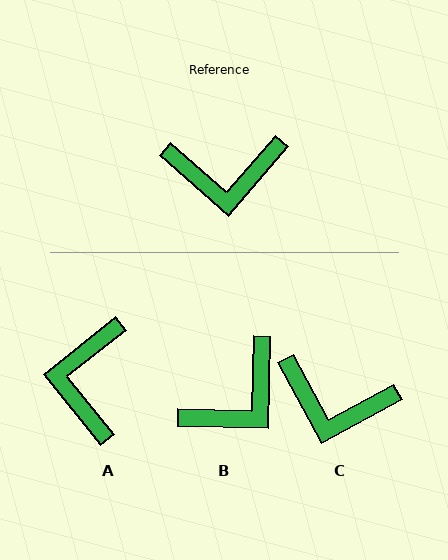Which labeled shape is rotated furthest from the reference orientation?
A, about 100 degrees away.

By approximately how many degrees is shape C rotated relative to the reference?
Approximately 21 degrees clockwise.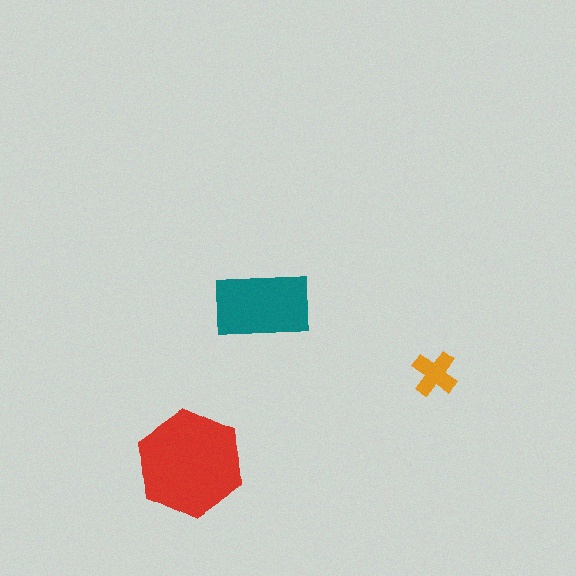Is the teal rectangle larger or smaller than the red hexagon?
Smaller.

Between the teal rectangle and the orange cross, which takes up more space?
The teal rectangle.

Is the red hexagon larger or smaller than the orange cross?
Larger.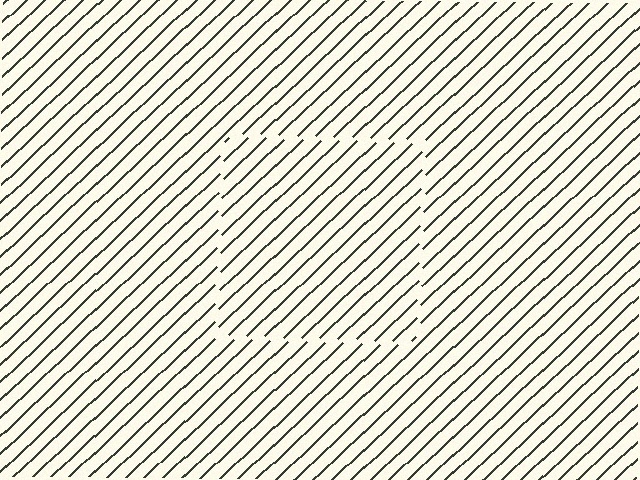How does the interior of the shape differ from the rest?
The interior of the shape contains the same grating, shifted by half a period — the contour is defined by the phase discontinuity where line-ends from the inner and outer gratings abut.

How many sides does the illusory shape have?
4 sides — the line-ends trace a square.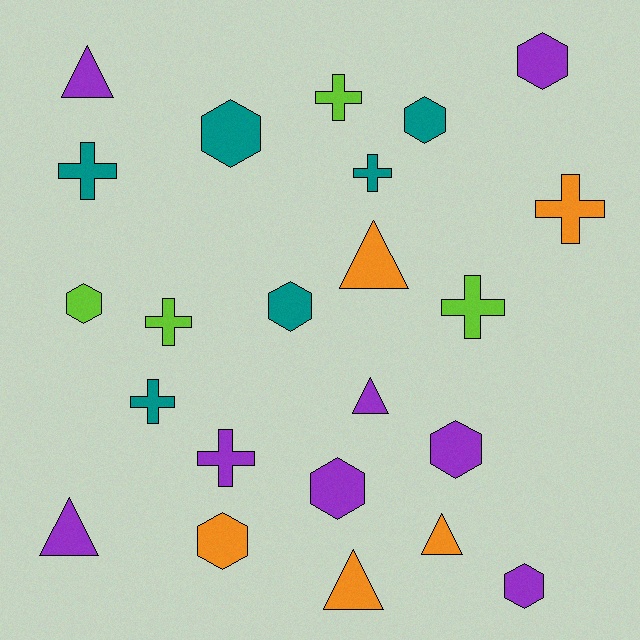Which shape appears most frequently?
Hexagon, with 9 objects.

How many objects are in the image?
There are 23 objects.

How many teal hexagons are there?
There are 3 teal hexagons.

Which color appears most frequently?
Purple, with 8 objects.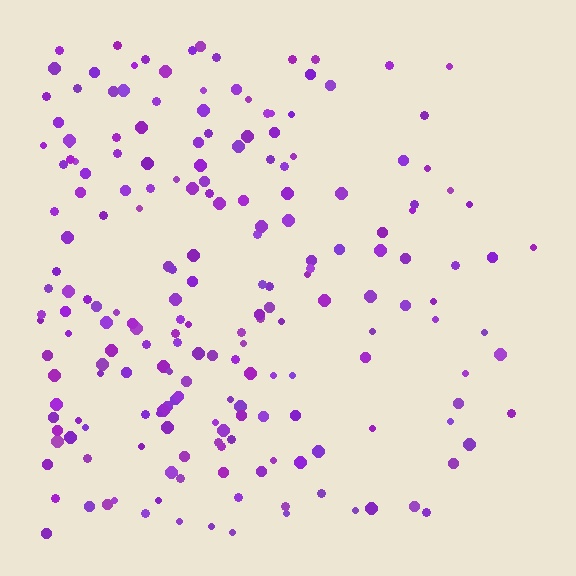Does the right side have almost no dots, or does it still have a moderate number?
Still a moderate number, just noticeably fewer than the left.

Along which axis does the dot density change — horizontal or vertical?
Horizontal.